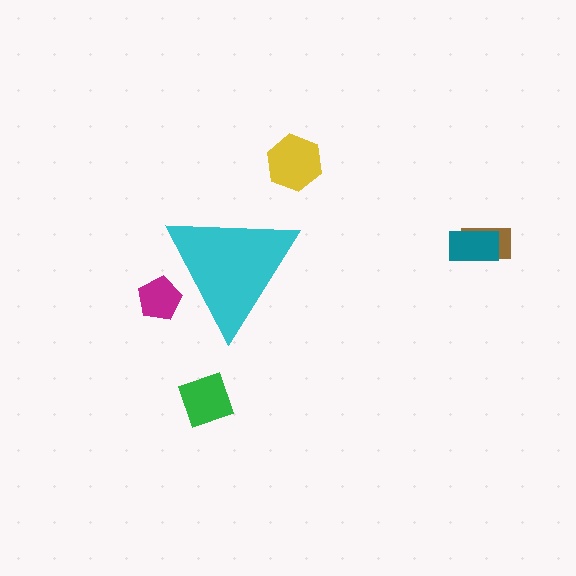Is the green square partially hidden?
No, the green square is fully visible.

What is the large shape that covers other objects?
A cyan triangle.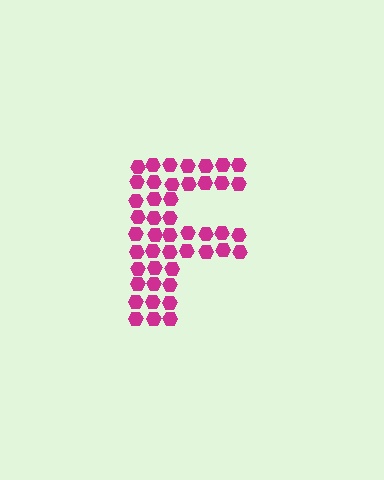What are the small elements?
The small elements are hexagons.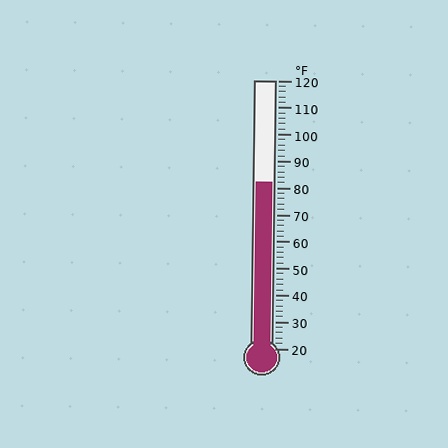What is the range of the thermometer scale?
The thermometer scale ranges from 20°F to 120°F.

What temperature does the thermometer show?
The thermometer shows approximately 82°F.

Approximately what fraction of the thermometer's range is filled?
The thermometer is filled to approximately 60% of its range.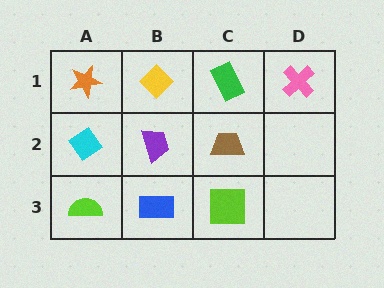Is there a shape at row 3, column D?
No, that cell is empty.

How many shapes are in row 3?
3 shapes.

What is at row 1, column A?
An orange star.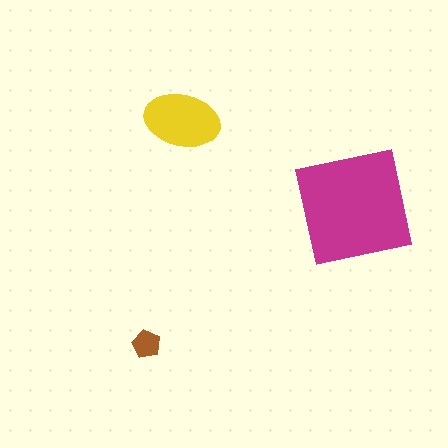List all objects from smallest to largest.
The brown pentagon, the yellow ellipse, the magenta square.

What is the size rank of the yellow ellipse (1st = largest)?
2nd.